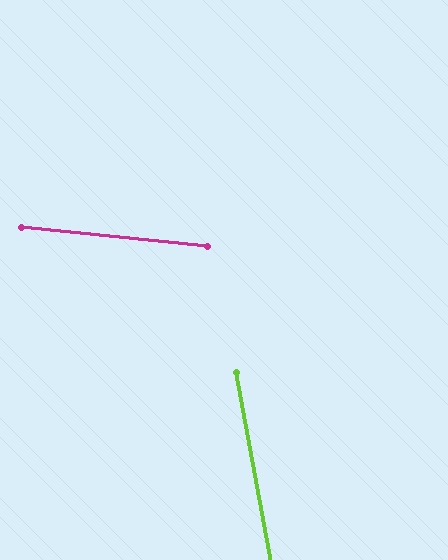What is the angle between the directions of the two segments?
Approximately 74 degrees.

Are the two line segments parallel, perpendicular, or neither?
Neither parallel nor perpendicular — they differ by about 74°.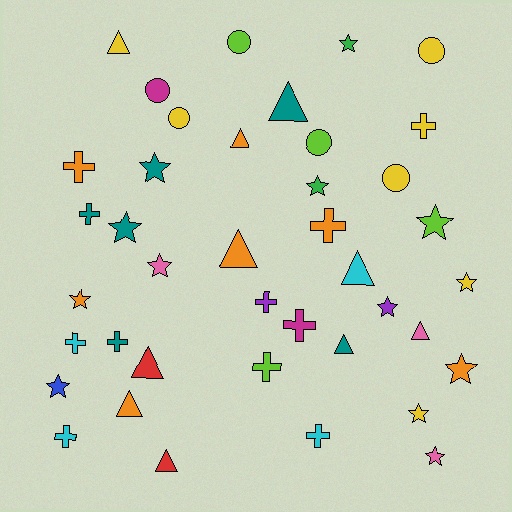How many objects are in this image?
There are 40 objects.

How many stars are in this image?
There are 13 stars.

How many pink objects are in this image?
There are 3 pink objects.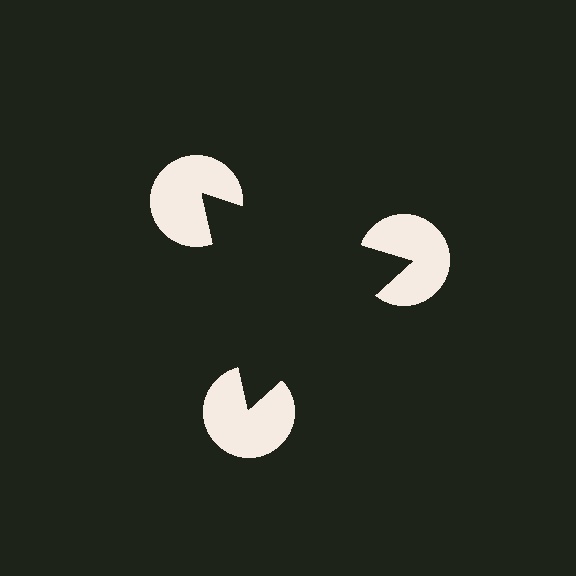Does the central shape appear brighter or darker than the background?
It typically appears slightly darker than the background, even though no actual brightness change is drawn.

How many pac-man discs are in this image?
There are 3 — one at each vertex of the illusory triangle.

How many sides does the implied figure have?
3 sides.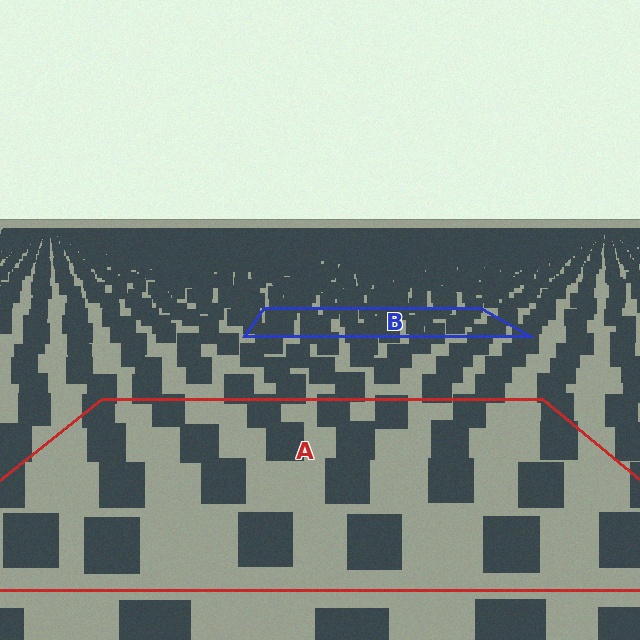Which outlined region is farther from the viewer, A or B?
Region B is farther from the viewer — the texture elements inside it appear smaller and more densely packed.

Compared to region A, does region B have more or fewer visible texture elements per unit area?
Region B has more texture elements per unit area — they are packed more densely because it is farther away.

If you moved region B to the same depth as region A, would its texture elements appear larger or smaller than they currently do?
They would appear larger. At a closer depth, the same texture elements are projected at a bigger on-screen size.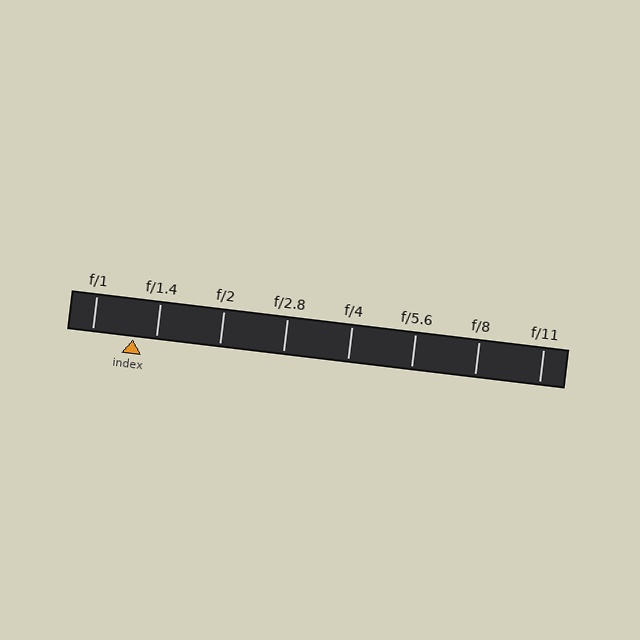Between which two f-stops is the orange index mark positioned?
The index mark is between f/1 and f/1.4.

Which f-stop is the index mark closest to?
The index mark is closest to f/1.4.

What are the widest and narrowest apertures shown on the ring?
The widest aperture shown is f/1 and the narrowest is f/11.